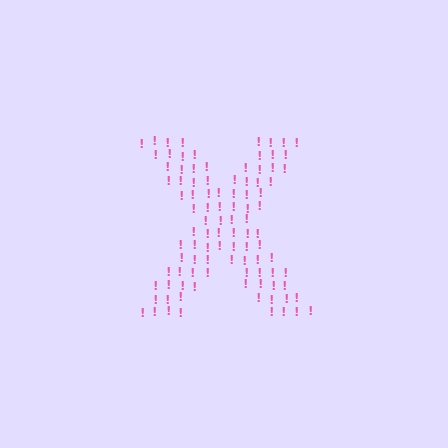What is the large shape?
The large shape is the letter X.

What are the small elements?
The small elements are exclamation marks.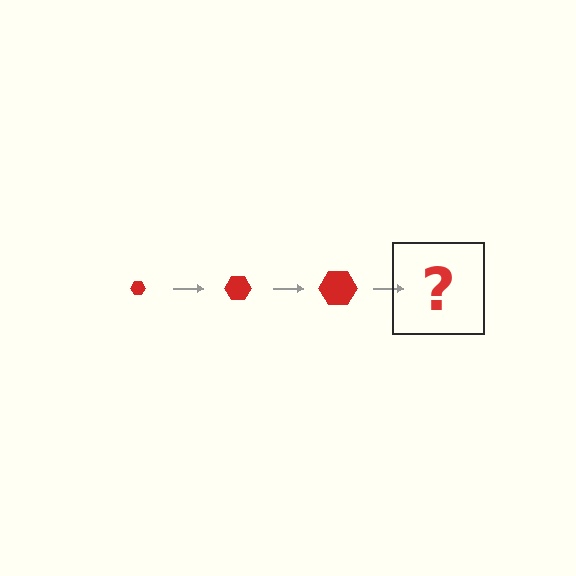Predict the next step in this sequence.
The next step is a red hexagon, larger than the previous one.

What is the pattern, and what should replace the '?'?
The pattern is that the hexagon gets progressively larger each step. The '?' should be a red hexagon, larger than the previous one.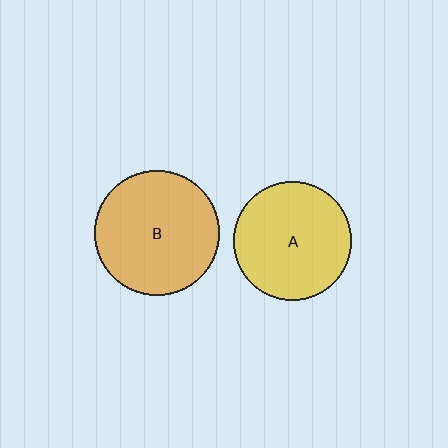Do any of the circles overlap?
No, none of the circles overlap.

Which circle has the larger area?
Circle B (orange).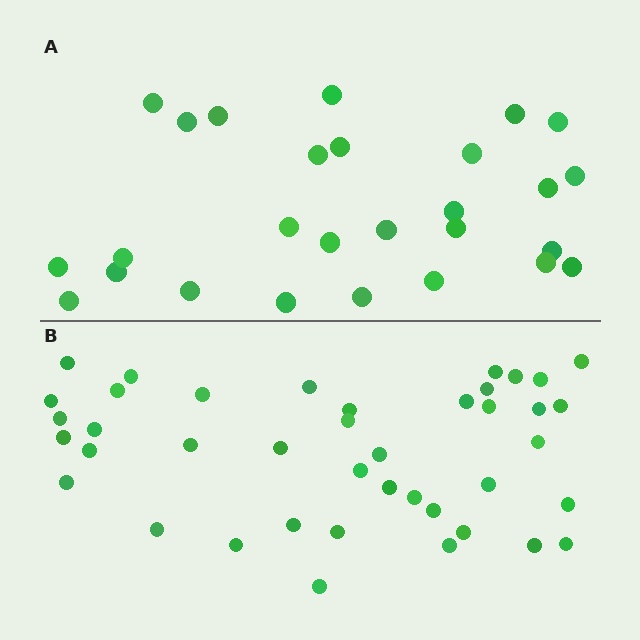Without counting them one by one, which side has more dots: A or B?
Region B (the bottom region) has more dots.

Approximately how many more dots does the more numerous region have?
Region B has approximately 15 more dots than region A.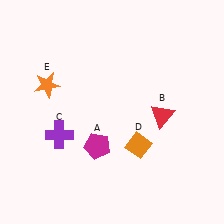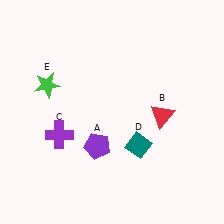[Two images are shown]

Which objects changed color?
A changed from magenta to purple. D changed from orange to teal. E changed from orange to green.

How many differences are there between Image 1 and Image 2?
There are 3 differences between the two images.